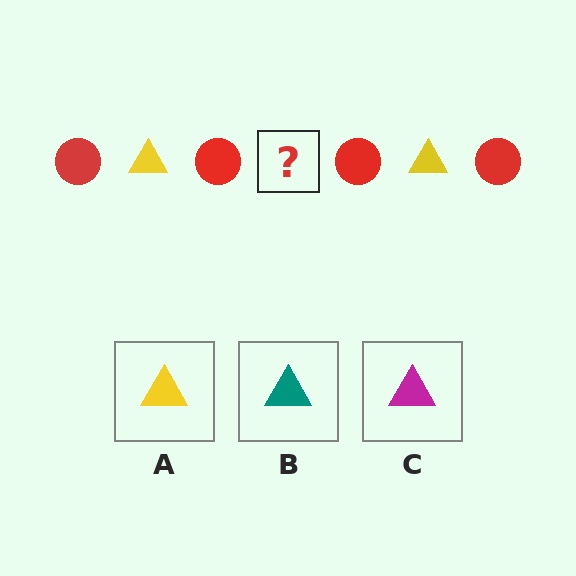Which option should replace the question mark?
Option A.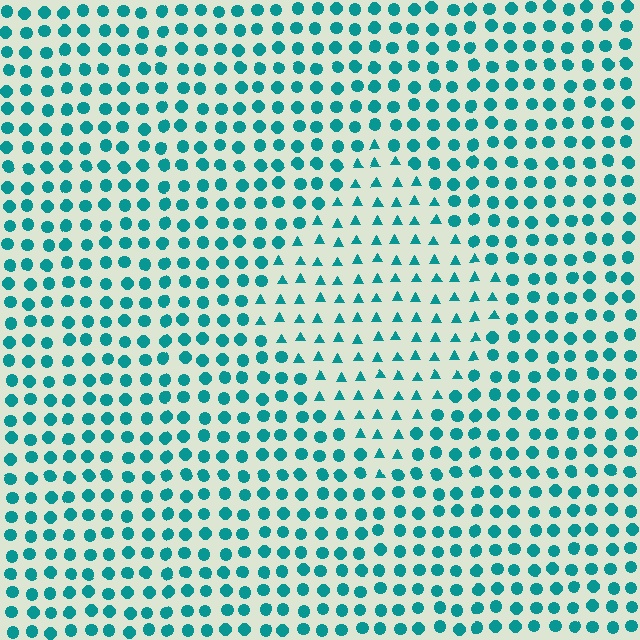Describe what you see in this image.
The image is filled with small teal elements arranged in a uniform grid. A diamond-shaped region contains triangles, while the surrounding area contains circles. The boundary is defined purely by the change in element shape.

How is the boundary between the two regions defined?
The boundary is defined by a change in element shape: triangles inside vs. circles outside. All elements share the same color and spacing.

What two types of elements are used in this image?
The image uses triangles inside the diamond region and circles outside it.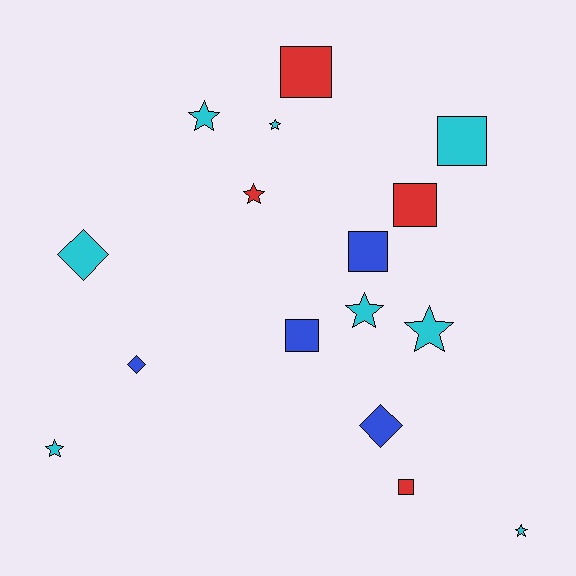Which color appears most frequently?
Cyan, with 8 objects.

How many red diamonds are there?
There are no red diamonds.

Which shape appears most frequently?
Star, with 7 objects.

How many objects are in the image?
There are 16 objects.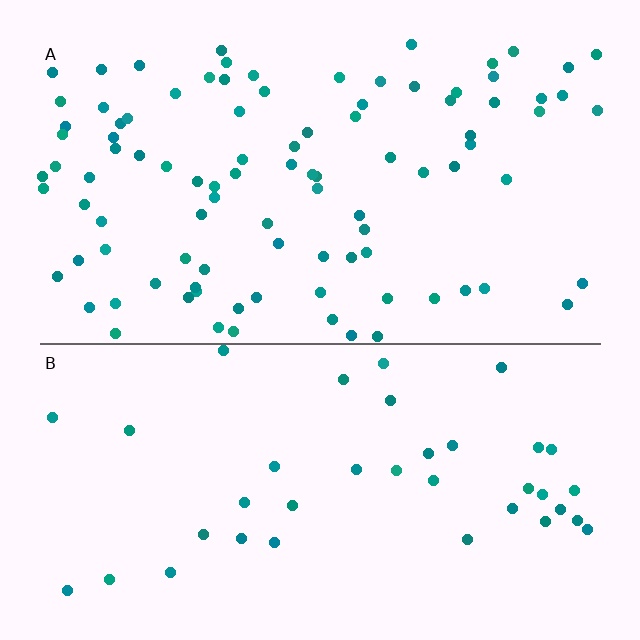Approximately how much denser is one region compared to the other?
Approximately 2.5× — region A over region B.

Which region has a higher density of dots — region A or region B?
A (the top).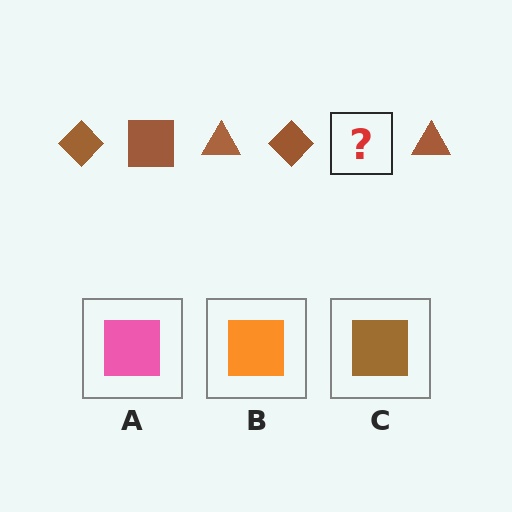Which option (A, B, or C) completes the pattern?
C.